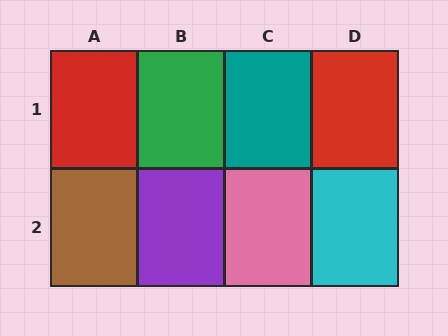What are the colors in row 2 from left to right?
Brown, purple, pink, cyan.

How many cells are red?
2 cells are red.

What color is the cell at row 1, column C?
Teal.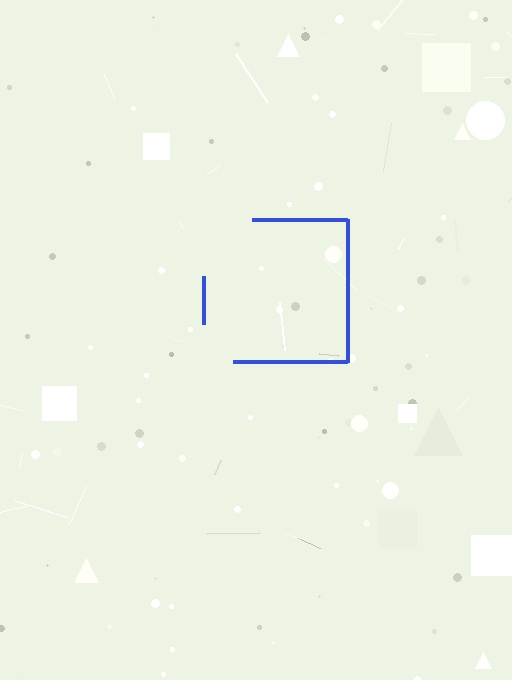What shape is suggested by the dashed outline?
The dashed outline suggests a square.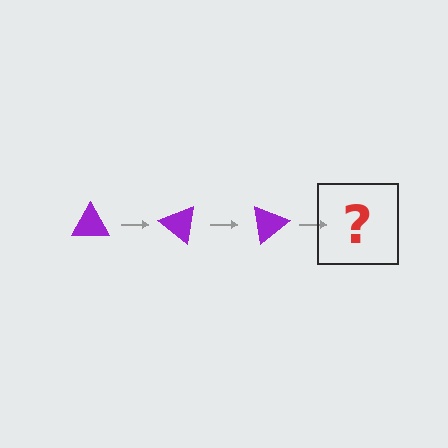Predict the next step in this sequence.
The next step is a purple triangle rotated 120 degrees.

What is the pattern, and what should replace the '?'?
The pattern is that the triangle rotates 40 degrees each step. The '?' should be a purple triangle rotated 120 degrees.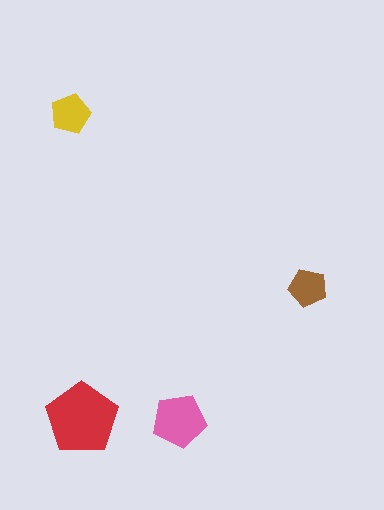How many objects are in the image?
There are 4 objects in the image.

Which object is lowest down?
The pink pentagon is bottommost.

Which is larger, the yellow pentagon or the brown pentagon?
The yellow one.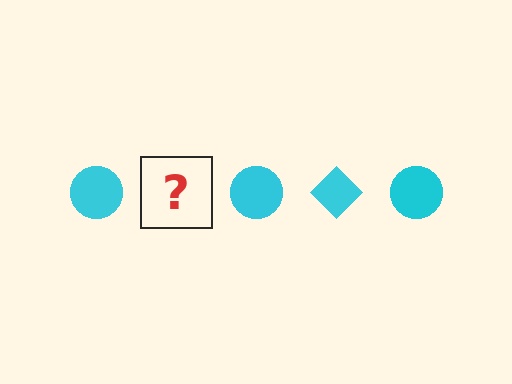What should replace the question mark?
The question mark should be replaced with a cyan diamond.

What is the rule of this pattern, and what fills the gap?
The rule is that the pattern cycles through circle, diamond shapes in cyan. The gap should be filled with a cyan diamond.